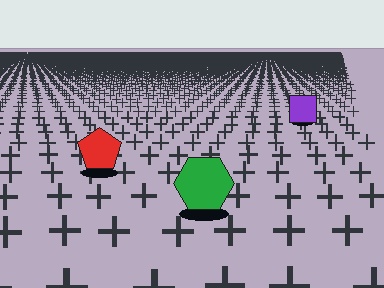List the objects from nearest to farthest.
From nearest to farthest: the green hexagon, the red pentagon, the purple square.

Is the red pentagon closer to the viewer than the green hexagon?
No. The green hexagon is closer — you can tell from the texture gradient: the ground texture is coarser near it.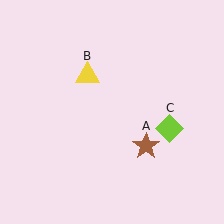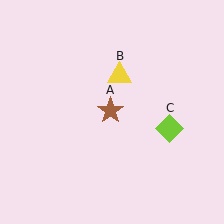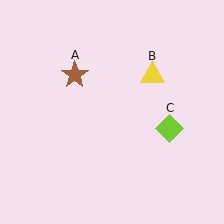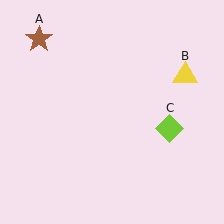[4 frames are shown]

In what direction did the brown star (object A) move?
The brown star (object A) moved up and to the left.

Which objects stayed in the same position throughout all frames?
Lime diamond (object C) remained stationary.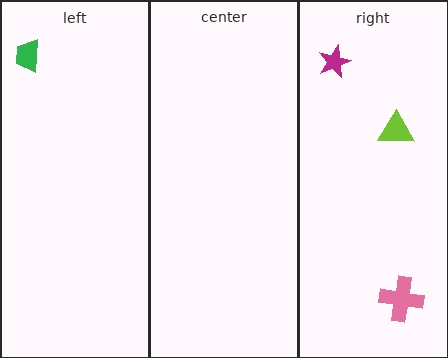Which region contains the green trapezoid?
The left region.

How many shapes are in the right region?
3.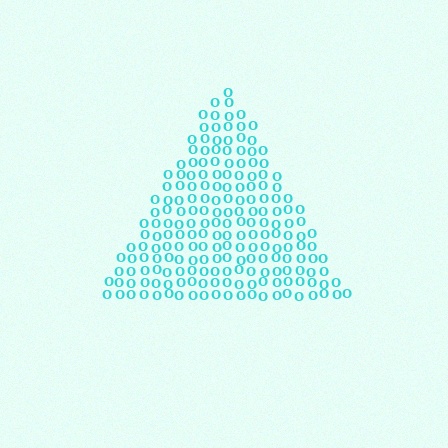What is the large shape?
The large shape is a triangle.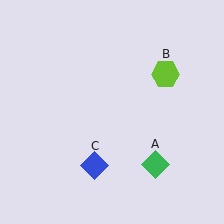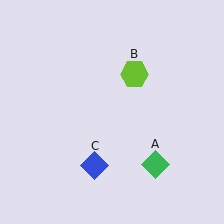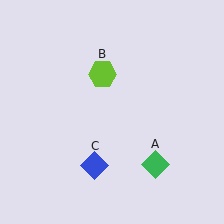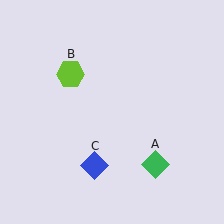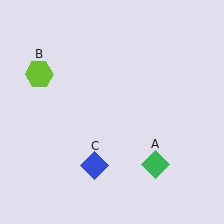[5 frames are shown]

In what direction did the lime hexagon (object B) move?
The lime hexagon (object B) moved left.